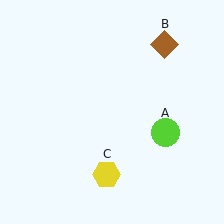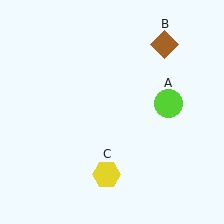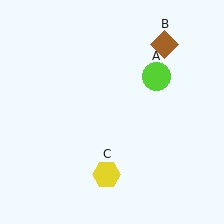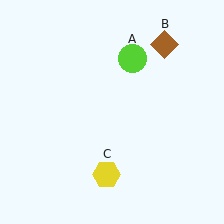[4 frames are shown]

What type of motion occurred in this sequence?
The lime circle (object A) rotated counterclockwise around the center of the scene.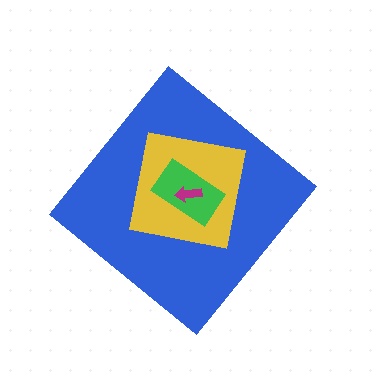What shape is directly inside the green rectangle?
The magenta arrow.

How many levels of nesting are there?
4.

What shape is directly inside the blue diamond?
The yellow square.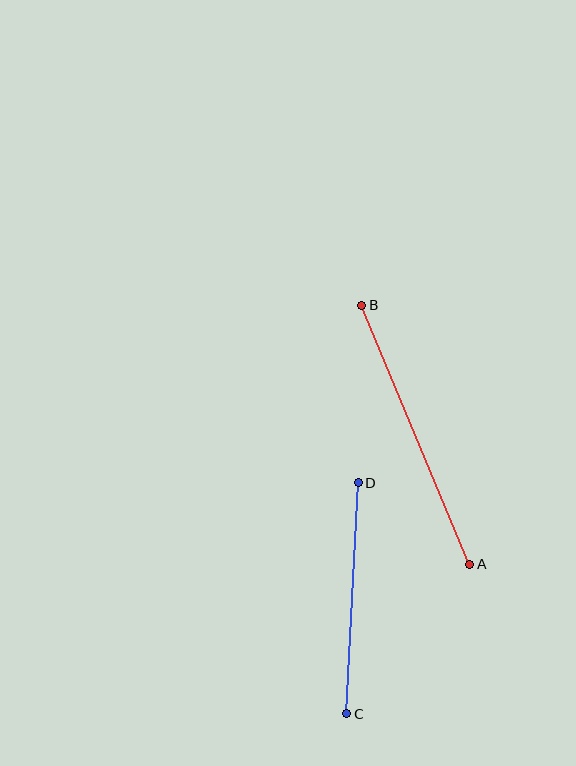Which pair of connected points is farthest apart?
Points A and B are farthest apart.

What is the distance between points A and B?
The distance is approximately 280 pixels.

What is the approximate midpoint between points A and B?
The midpoint is at approximately (416, 435) pixels.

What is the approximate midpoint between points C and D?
The midpoint is at approximately (353, 598) pixels.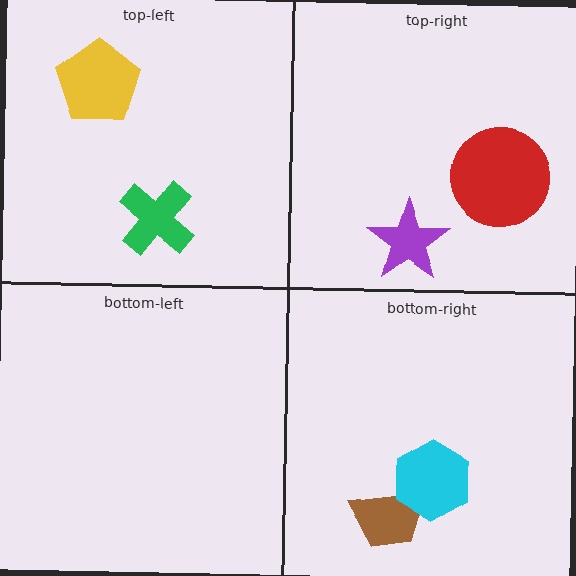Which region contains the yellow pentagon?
The top-left region.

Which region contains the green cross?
The top-left region.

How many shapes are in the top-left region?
2.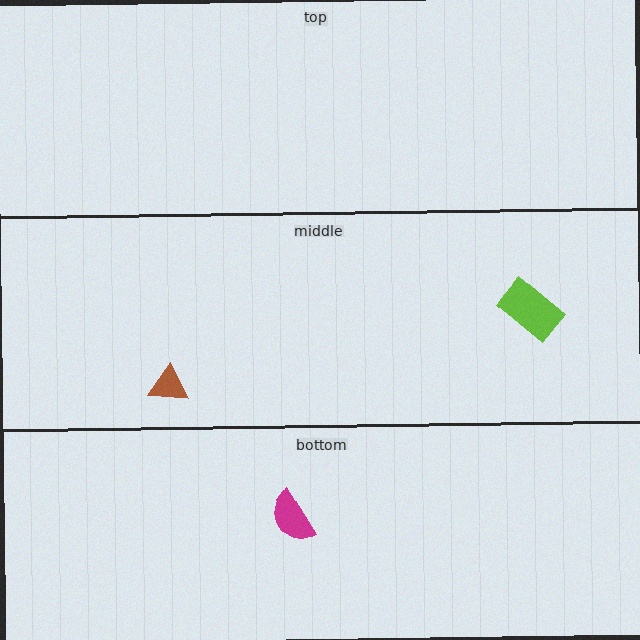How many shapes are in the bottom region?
1.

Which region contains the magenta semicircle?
The bottom region.